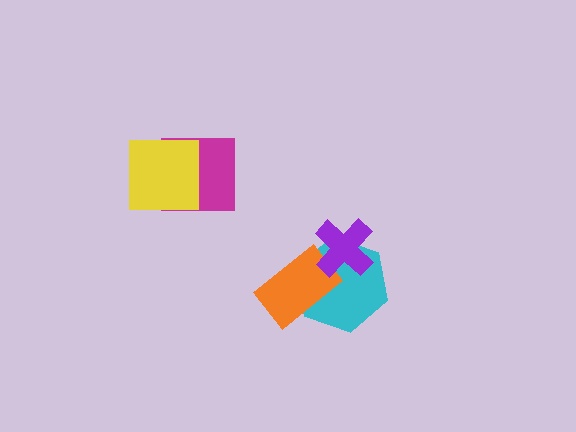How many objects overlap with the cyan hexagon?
2 objects overlap with the cyan hexagon.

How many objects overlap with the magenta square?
1 object overlaps with the magenta square.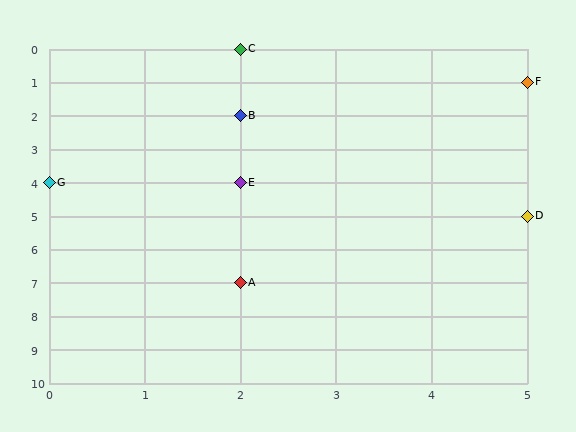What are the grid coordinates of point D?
Point D is at grid coordinates (5, 5).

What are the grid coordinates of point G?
Point G is at grid coordinates (0, 4).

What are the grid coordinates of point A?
Point A is at grid coordinates (2, 7).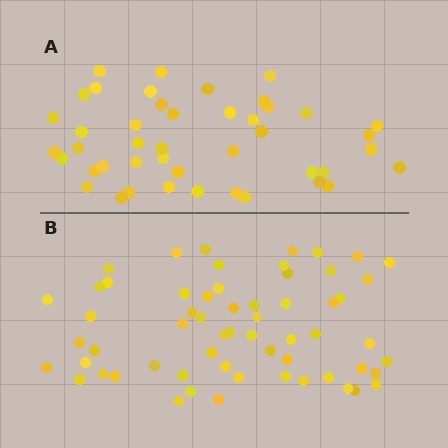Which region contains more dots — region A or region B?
Region B (the bottom region) has more dots.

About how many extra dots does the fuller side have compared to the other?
Region B has approximately 15 more dots than region A.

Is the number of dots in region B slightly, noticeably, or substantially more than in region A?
Region B has noticeably more, but not dramatically so. The ratio is roughly 1.4 to 1.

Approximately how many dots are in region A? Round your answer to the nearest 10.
About 40 dots. (The exact count is 44, which rounds to 40.)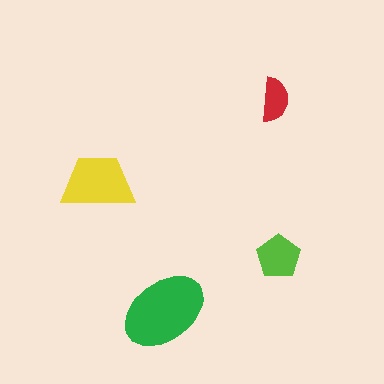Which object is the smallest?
The red semicircle.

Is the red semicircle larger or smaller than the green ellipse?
Smaller.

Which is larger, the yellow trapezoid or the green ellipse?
The green ellipse.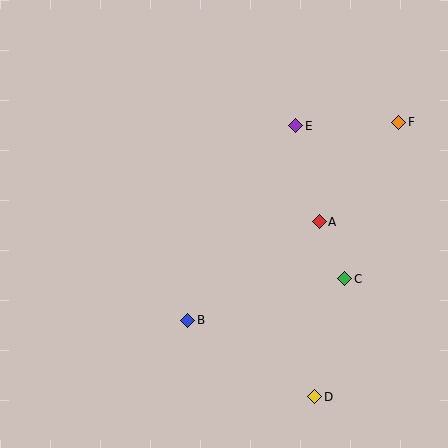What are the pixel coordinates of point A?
Point A is at (319, 222).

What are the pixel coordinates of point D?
Point D is at (315, 397).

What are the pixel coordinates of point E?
Point E is at (296, 126).